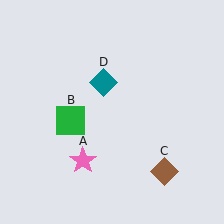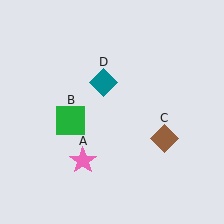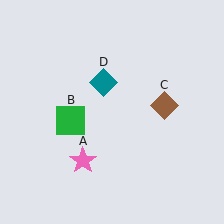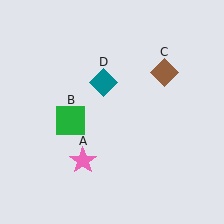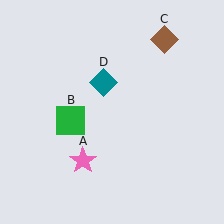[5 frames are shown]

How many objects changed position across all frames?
1 object changed position: brown diamond (object C).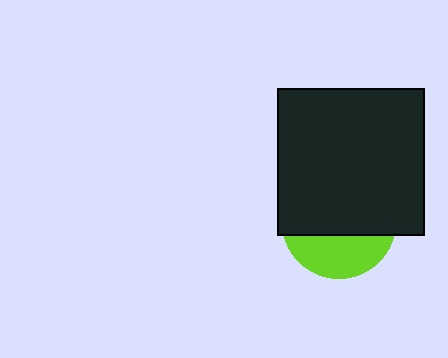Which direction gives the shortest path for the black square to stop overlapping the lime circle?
Moving up gives the shortest separation.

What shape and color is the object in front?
The object in front is a black square.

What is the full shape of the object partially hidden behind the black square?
The partially hidden object is a lime circle.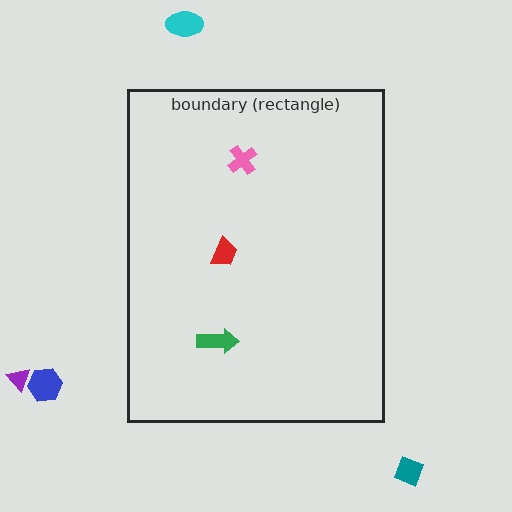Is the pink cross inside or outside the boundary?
Inside.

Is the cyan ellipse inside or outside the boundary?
Outside.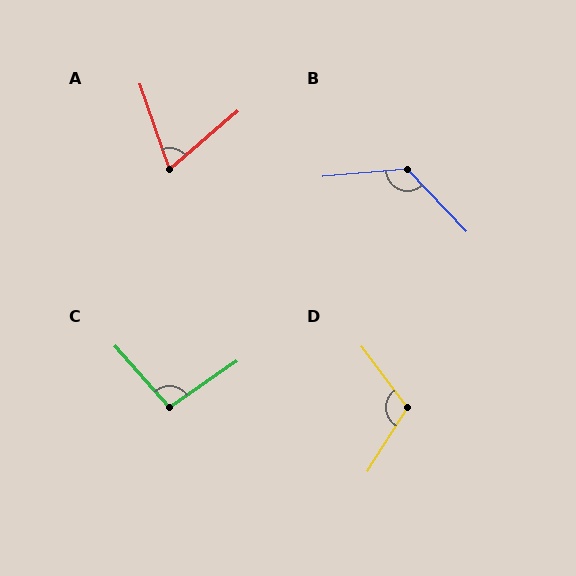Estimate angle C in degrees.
Approximately 97 degrees.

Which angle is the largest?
B, at approximately 129 degrees.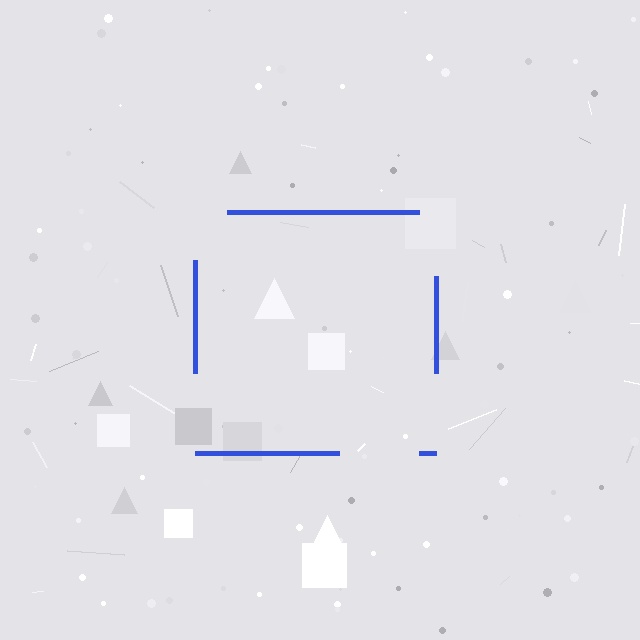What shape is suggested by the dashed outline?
The dashed outline suggests a square.